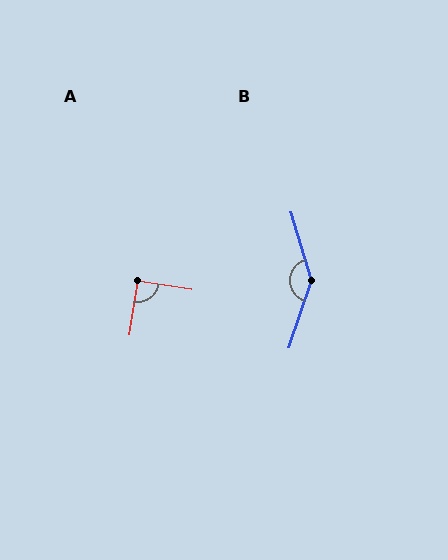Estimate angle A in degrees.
Approximately 90 degrees.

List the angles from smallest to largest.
A (90°), B (144°).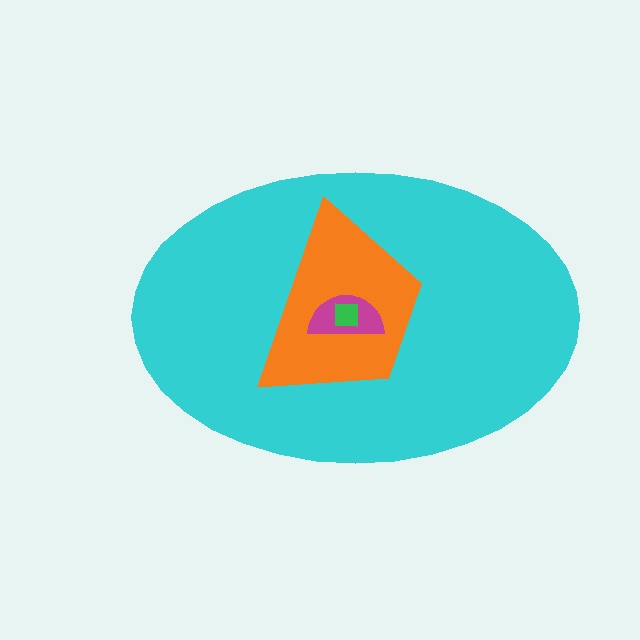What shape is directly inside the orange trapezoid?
The magenta semicircle.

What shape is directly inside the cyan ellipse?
The orange trapezoid.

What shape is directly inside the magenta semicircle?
The green square.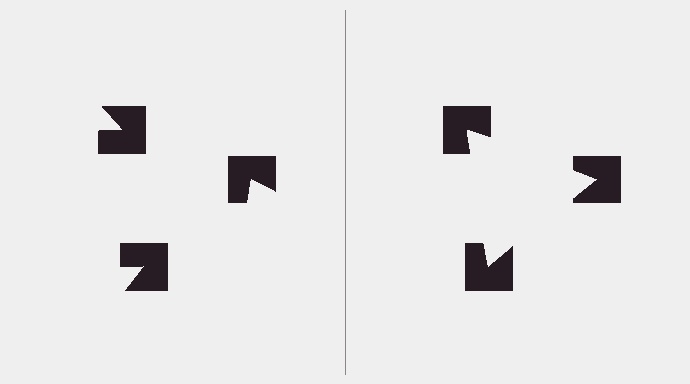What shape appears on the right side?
An illusory triangle.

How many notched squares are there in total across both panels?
6 — 3 on each side.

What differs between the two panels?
The notched squares are positioned identically on both sides; only the wedge orientations differ. On the right they align to a triangle; on the left they are misaligned.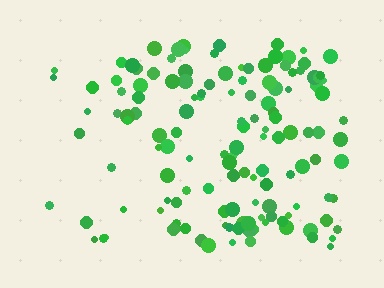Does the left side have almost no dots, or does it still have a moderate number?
Still a moderate number, just noticeably fewer than the right.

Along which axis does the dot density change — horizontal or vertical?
Horizontal.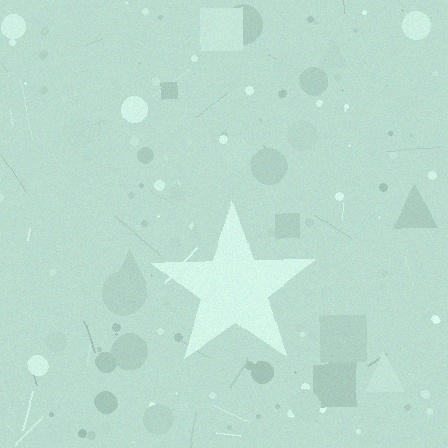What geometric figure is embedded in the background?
A star is embedded in the background.